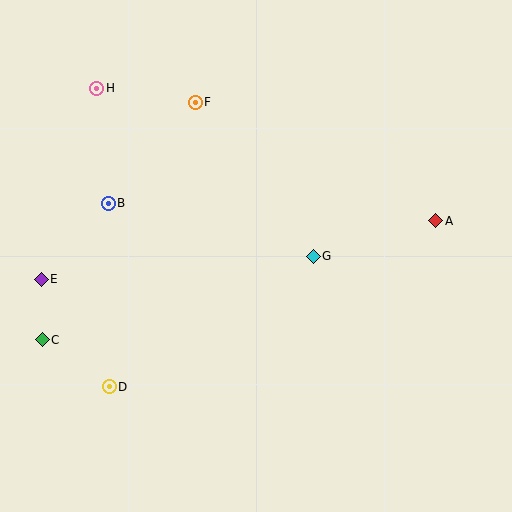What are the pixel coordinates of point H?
Point H is at (97, 88).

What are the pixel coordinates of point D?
Point D is at (109, 387).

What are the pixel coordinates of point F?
Point F is at (195, 102).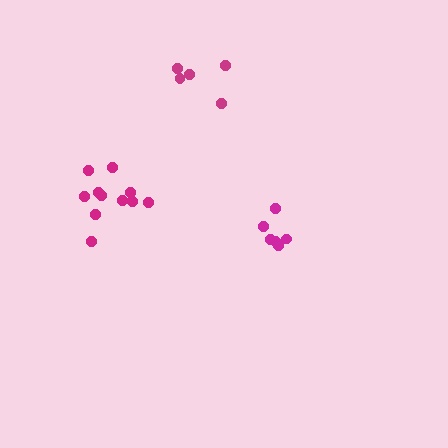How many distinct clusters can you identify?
There are 3 distinct clusters.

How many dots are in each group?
Group 1: 6 dots, Group 2: 11 dots, Group 3: 5 dots (22 total).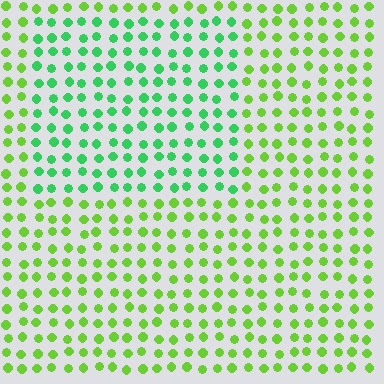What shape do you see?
I see a rectangle.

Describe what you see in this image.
The image is filled with small lime elements in a uniform arrangement. A rectangle-shaped region is visible where the elements are tinted to a slightly different hue, forming a subtle color boundary.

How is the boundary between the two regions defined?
The boundary is defined purely by a slight shift in hue (about 38 degrees). Spacing, size, and orientation are identical on both sides.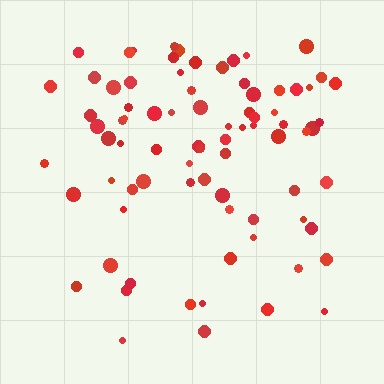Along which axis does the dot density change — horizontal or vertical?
Vertical.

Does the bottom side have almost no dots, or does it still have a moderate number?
Still a moderate number, just noticeably fewer than the top.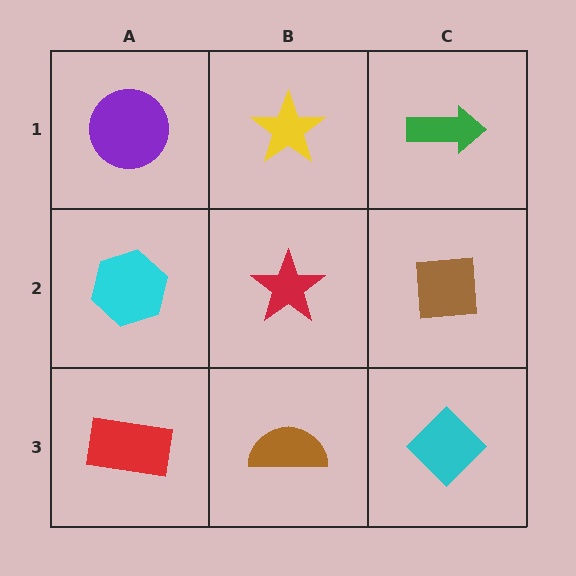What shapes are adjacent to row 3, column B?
A red star (row 2, column B), a red rectangle (row 3, column A), a cyan diamond (row 3, column C).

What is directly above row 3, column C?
A brown square.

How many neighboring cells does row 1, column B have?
3.